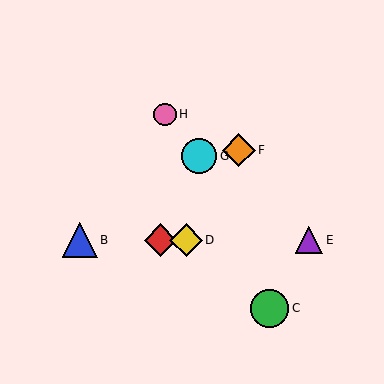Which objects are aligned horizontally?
Objects A, B, D, E are aligned horizontally.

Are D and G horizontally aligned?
No, D is at y≈240 and G is at y≈156.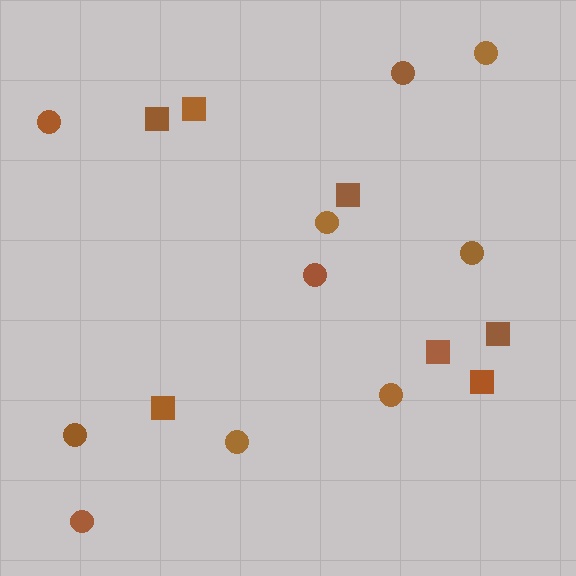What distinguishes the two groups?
There are 2 groups: one group of circles (10) and one group of squares (7).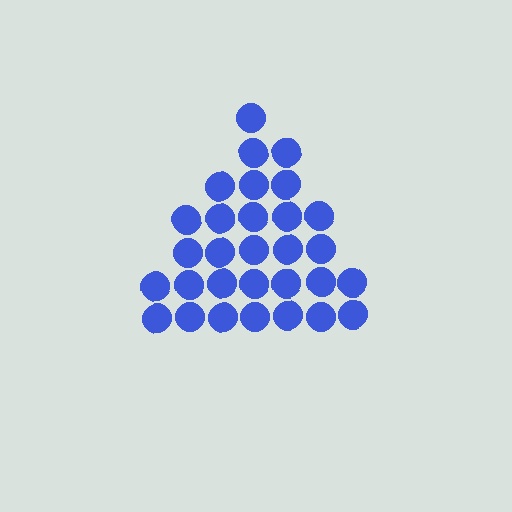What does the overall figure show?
The overall figure shows a triangle.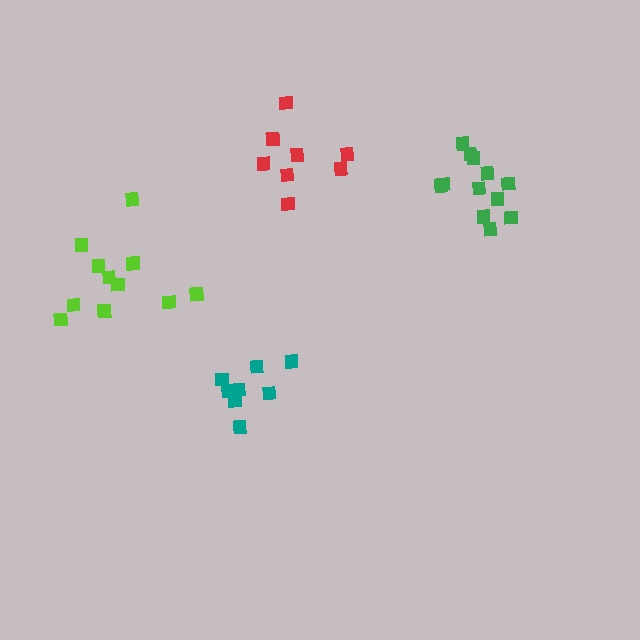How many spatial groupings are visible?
There are 4 spatial groupings.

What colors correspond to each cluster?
The clusters are colored: lime, green, teal, red.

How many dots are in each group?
Group 1: 11 dots, Group 2: 12 dots, Group 3: 9 dots, Group 4: 8 dots (40 total).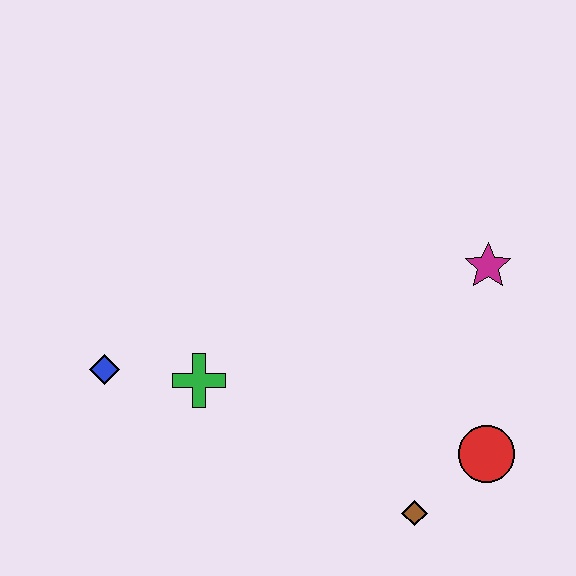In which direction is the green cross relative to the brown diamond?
The green cross is to the left of the brown diamond.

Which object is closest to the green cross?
The blue diamond is closest to the green cross.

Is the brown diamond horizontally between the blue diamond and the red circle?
Yes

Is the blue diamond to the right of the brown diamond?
No